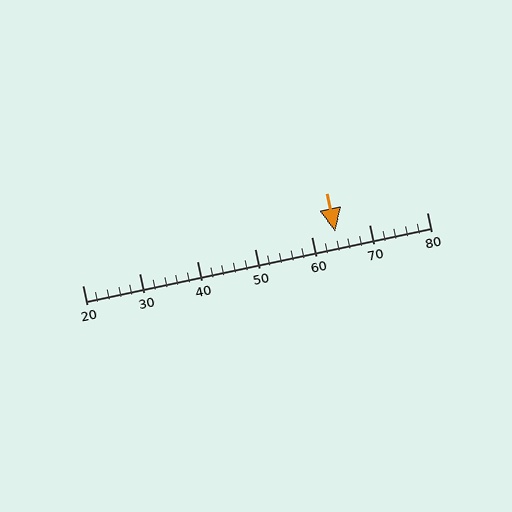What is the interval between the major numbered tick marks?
The major tick marks are spaced 10 units apart.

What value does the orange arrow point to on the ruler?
The orange arrow points to approximately 64.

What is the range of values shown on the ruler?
The ruler shows values from 20 to 80.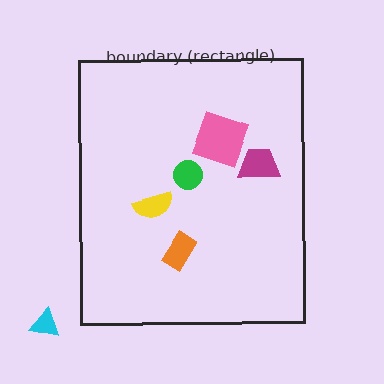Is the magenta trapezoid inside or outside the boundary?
Inside.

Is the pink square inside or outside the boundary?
Inside.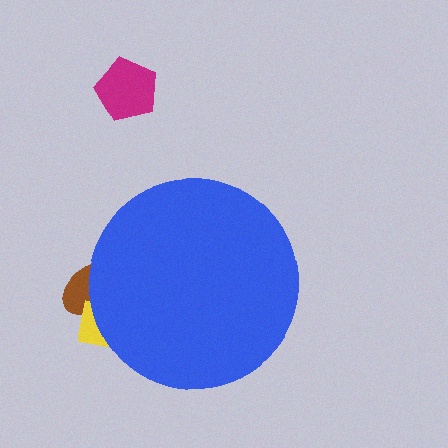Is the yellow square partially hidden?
Yes, the yellow square is partially hidden behind the blue circle.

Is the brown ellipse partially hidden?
Yes, the brown ellipse is partially hidden behind the blue circle.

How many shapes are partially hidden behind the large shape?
2 shapes are partially hidden.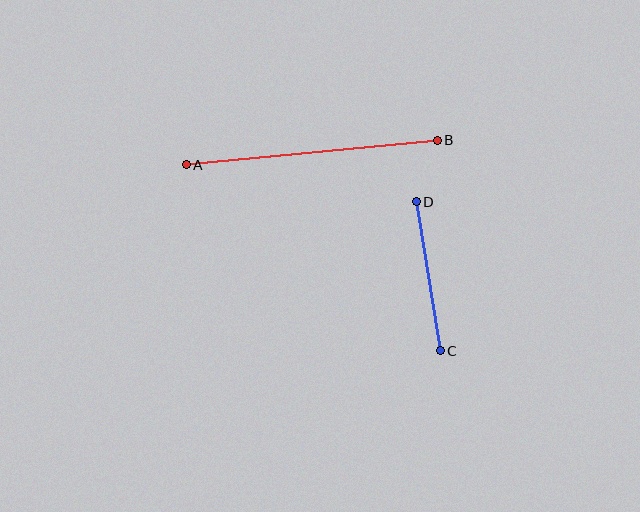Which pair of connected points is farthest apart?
Points A and B are farthest apart.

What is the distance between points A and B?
The distance is approximately 253 pixels.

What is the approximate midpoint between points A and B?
The midpoint is at approximately (312, 153) pixels.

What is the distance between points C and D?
The distance is approximately 151 pixels.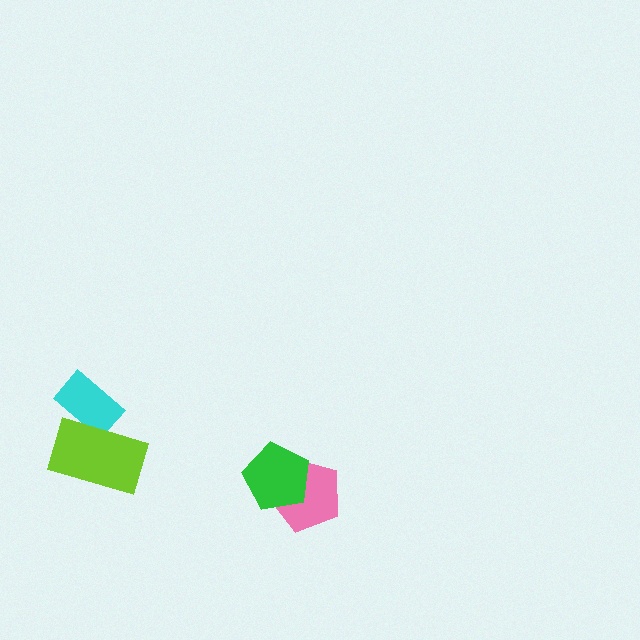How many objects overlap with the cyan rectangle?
1 object overlaps with the cyan rectangle.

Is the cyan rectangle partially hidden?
Yes, it is partially covered by another shape.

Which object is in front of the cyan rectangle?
The lime rectangle is in front of the cyan rectangle.